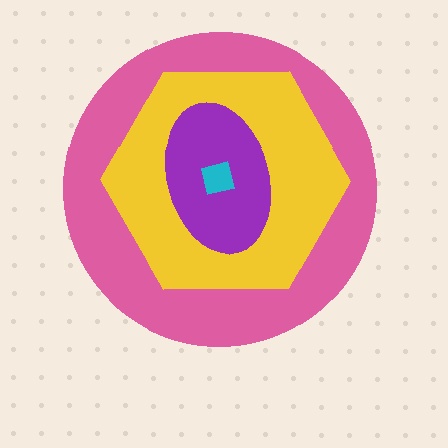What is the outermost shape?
The pink circle.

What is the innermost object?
The cyan square.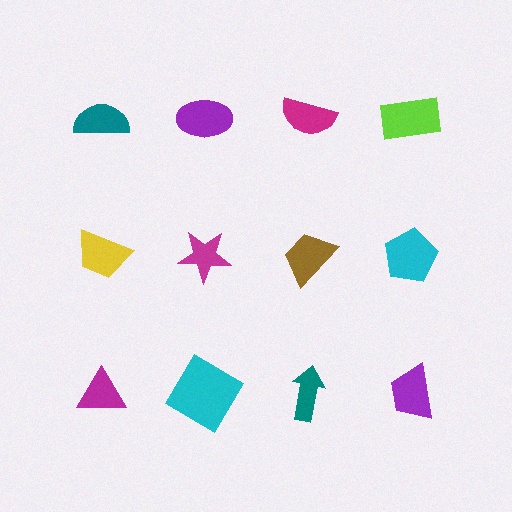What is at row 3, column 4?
A purple trapezoid.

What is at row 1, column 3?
A magenta semicircle.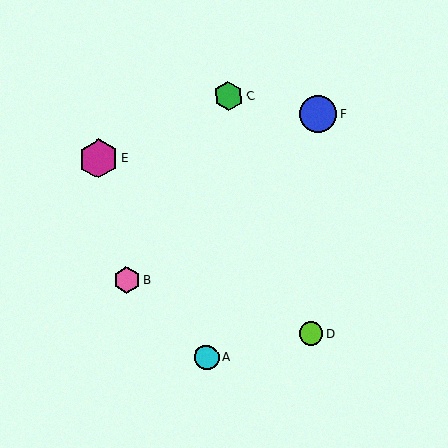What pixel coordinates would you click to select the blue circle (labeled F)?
Click at (318, 114) to select the blue circle F.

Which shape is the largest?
The magenta hexagon (labeled E) is the largest.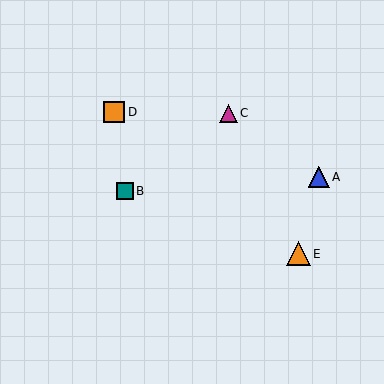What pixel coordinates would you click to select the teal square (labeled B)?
Click at (125, 191) to select the teal square B.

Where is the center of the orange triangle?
The center of the orange triangle is at (298, 254).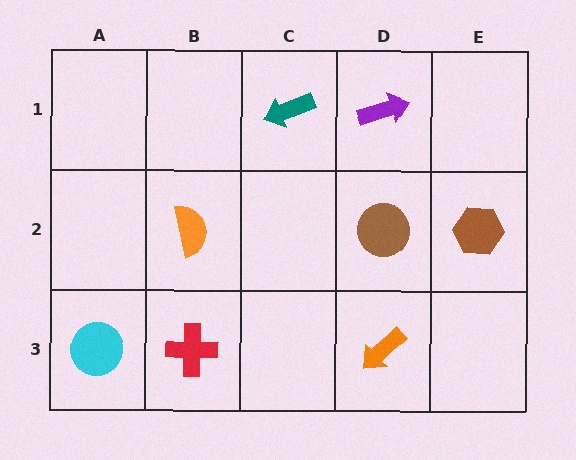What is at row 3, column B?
A red cross.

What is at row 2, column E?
A brown hexagon.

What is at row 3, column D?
An orange arrow.